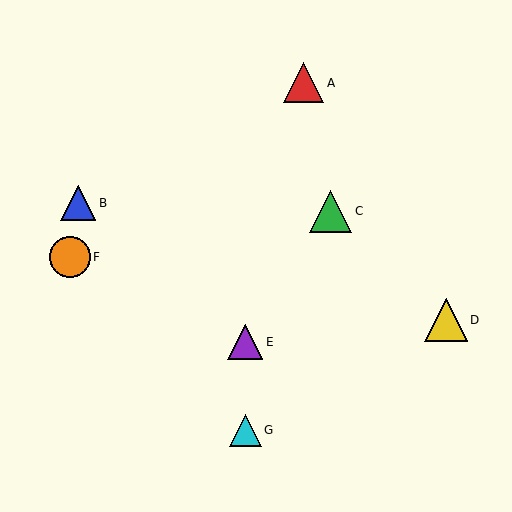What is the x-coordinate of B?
Object B is at x≈78.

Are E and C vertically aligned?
No, E is at x≈245 and C is at x≈331.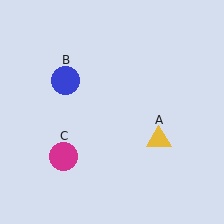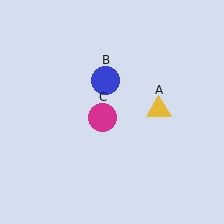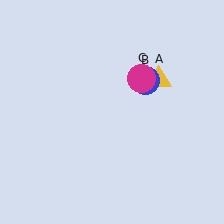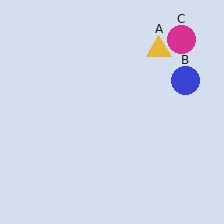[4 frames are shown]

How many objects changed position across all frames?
3 objects changed position: yellow triangle (object A), blue circle (object B), magenta circle (object C).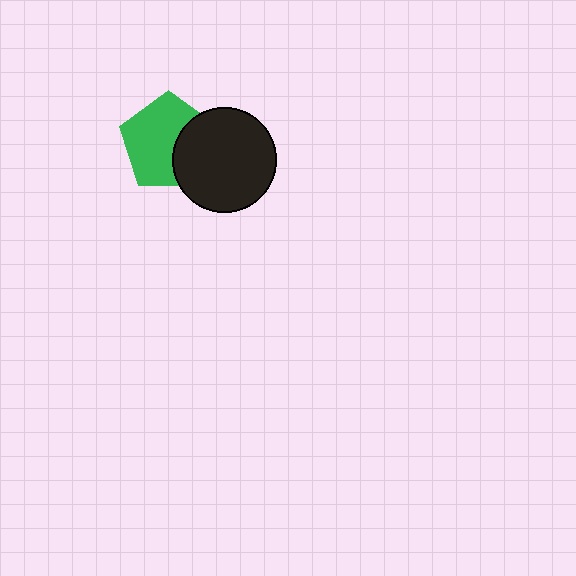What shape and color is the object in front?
The object in front is a black circle.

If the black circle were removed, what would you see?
You would see the complete green pentagon.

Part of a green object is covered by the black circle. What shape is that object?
It is a pentagon.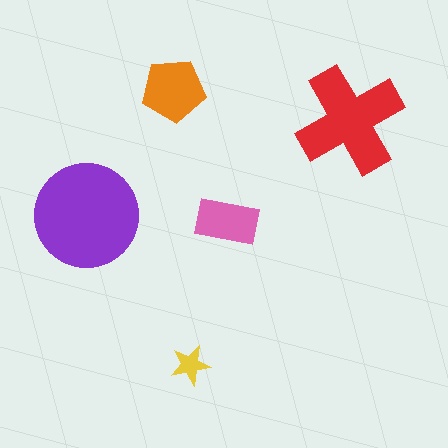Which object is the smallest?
The yellow star.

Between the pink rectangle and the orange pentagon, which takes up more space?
The orange pentagon.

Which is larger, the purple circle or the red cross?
The purple circle.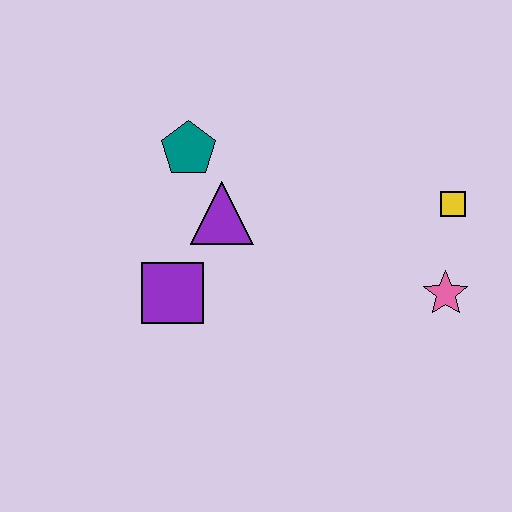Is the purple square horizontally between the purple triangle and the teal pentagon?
No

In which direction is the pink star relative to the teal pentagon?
The pink star is to the right of the teal pentagon.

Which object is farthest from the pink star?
The teal pentagon is farthest from the pink star.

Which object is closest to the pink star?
The yellow square is closest to the pink star.